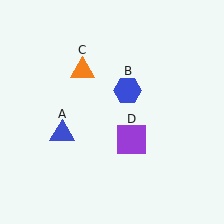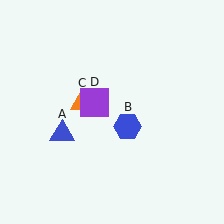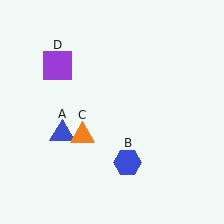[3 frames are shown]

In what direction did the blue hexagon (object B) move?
The blue hexagon (object B) moved down.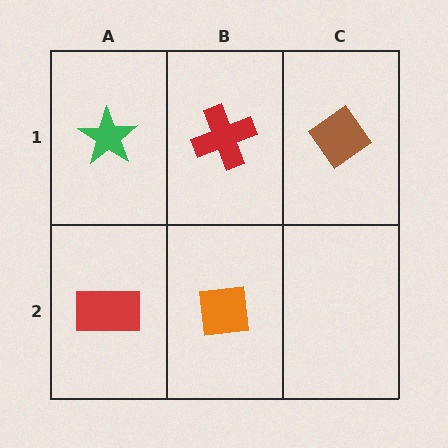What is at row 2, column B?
An orange square.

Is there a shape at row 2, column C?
No, that cell is empty.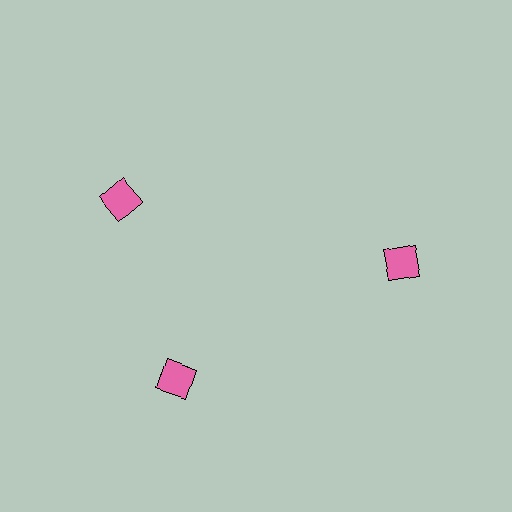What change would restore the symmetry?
The symmetry would be restored by rotating it back into even spacing with its neighbors so that all 3 squares sit at equal angles and equal distance from the center.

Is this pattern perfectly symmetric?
No. The 3 pink squares are arranged in a ring, but one element near the 11 o'clock position is rotated out of alignment along the ring, breaking the 3-fold rotational symmetry.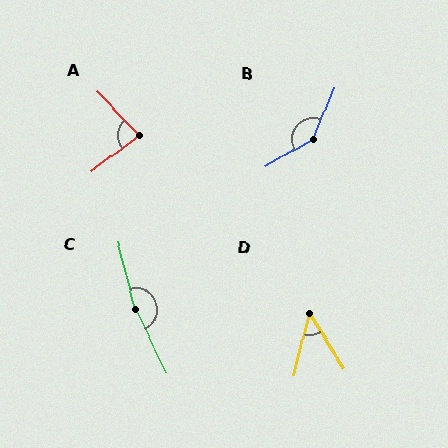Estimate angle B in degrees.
Approximately 142 degrees.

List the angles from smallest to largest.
D (46°), A (83°), B (142°), C (168°).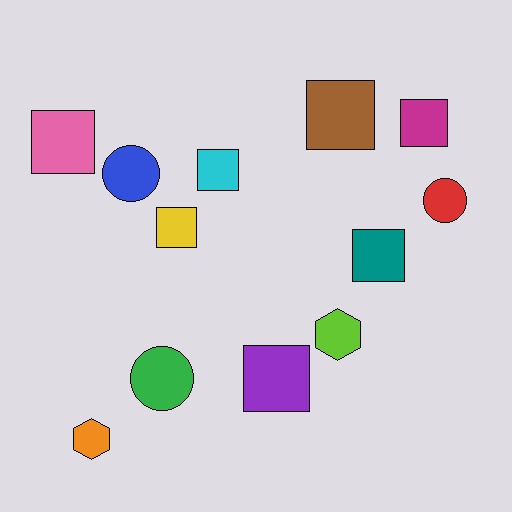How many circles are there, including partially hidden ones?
There are 3 circles.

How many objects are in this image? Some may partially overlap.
There are 12 objects.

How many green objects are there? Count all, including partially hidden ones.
There is 1 green object.